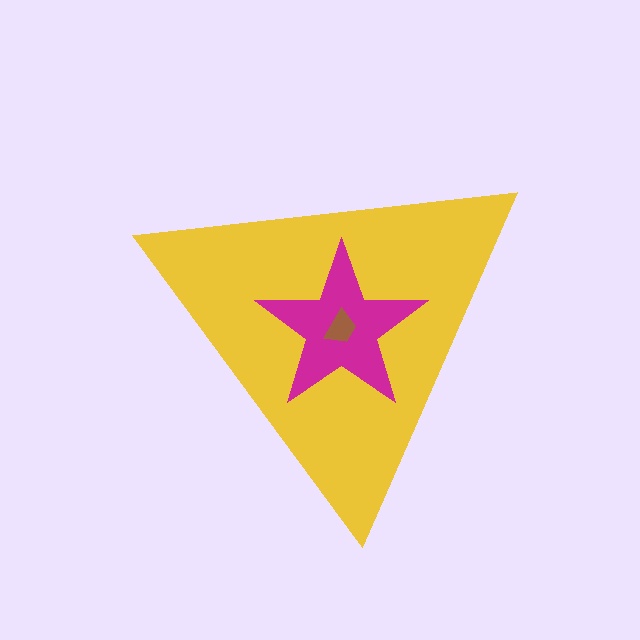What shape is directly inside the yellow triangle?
The magenta star.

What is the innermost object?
The brown trapezoid.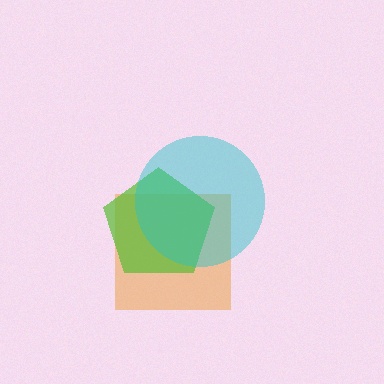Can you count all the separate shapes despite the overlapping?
Yes, there are 3 separate shapes.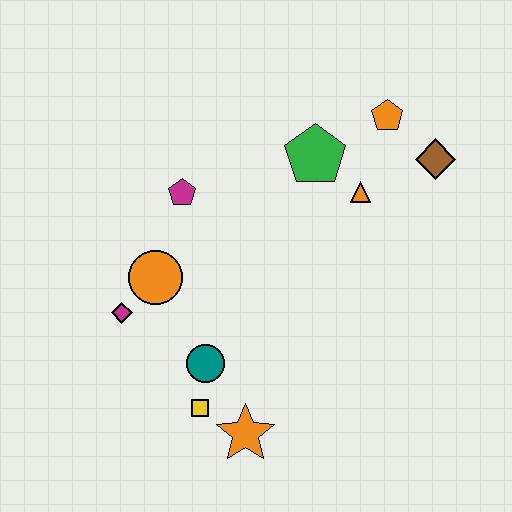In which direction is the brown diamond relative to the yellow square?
The brown diamond is above the yellow square.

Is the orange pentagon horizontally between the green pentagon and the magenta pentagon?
No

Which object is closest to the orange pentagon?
The brown diamond is closest to the orange pentagon.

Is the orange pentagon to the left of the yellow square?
No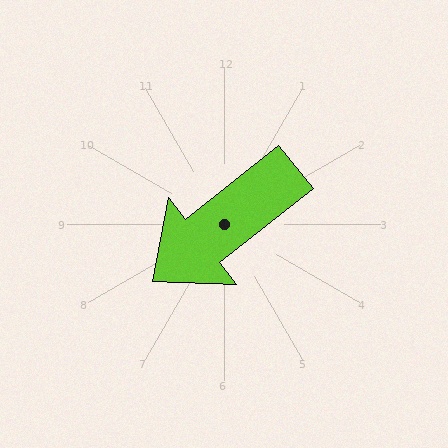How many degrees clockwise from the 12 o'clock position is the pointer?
Approximately 232 degrees.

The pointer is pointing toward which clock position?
Roughly 8 o'clock.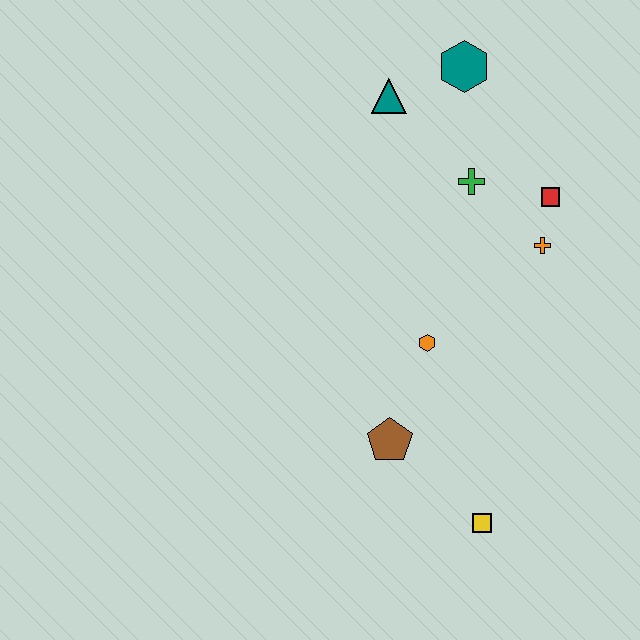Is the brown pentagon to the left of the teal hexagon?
Yes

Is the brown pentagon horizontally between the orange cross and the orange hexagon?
No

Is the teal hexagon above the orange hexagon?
Yes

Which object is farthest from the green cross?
The yellow square is farthest from the green cross.